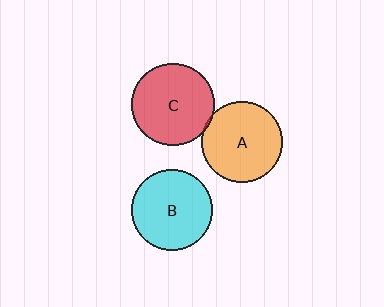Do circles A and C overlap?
Yes.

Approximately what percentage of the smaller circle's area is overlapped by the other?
Approximately 5%.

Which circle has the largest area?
Circle C (red).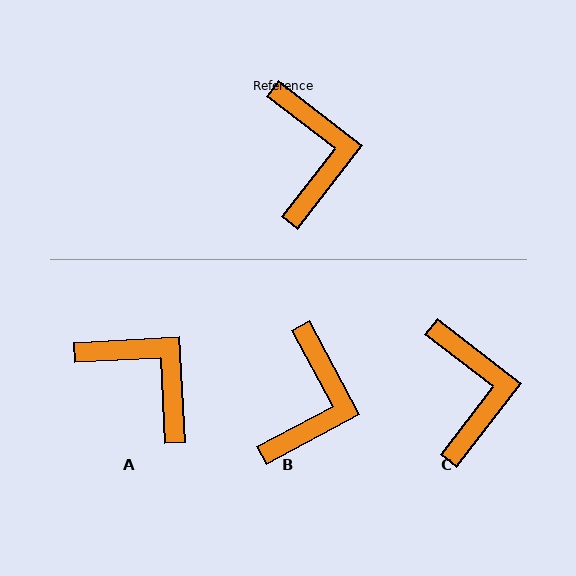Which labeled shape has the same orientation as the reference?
C.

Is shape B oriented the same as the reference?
No, it is off by about 24 degrees.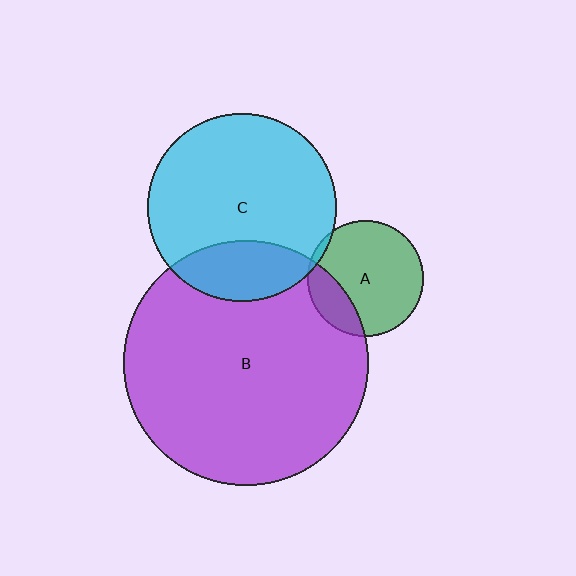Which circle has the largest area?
Circle B (purple).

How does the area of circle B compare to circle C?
Approximately 1.7 times.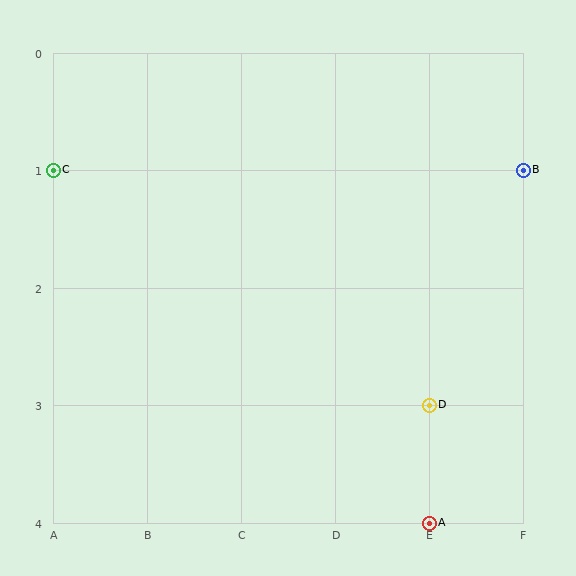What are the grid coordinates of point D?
Point D is at grid coordinates (E, 3).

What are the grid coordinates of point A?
Point A is at grid coordinates (E, 4).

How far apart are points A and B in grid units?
Points A and B are 1 column and 3 rows apart (about 3.2 grid units diagonally).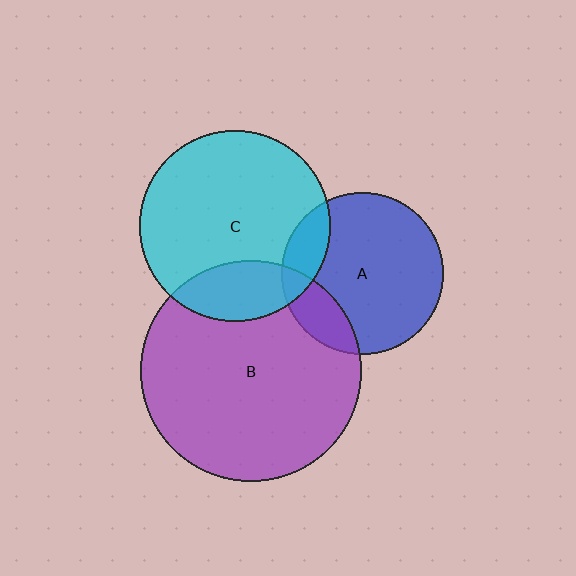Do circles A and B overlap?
Yes.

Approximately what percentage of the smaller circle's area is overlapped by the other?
Approximately 15%.